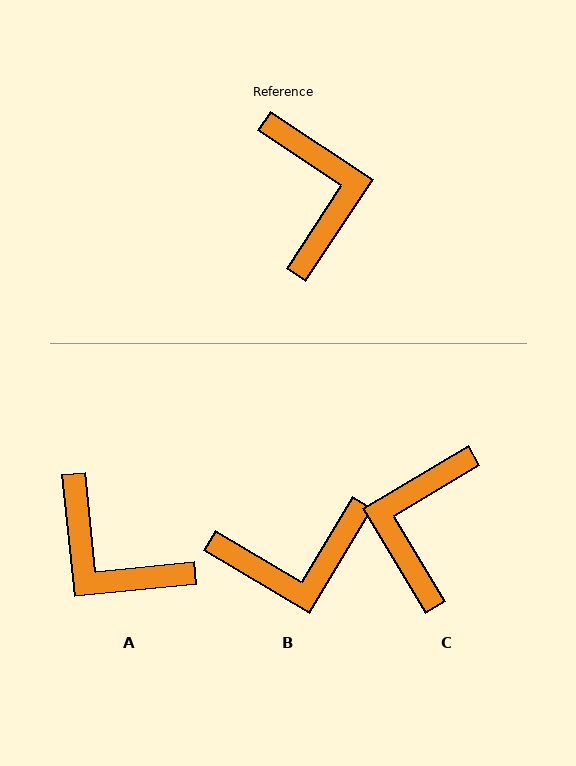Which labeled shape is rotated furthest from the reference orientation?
C, about 154 degrees away.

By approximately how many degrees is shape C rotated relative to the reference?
Approximately 154 degrees counter-clockwise.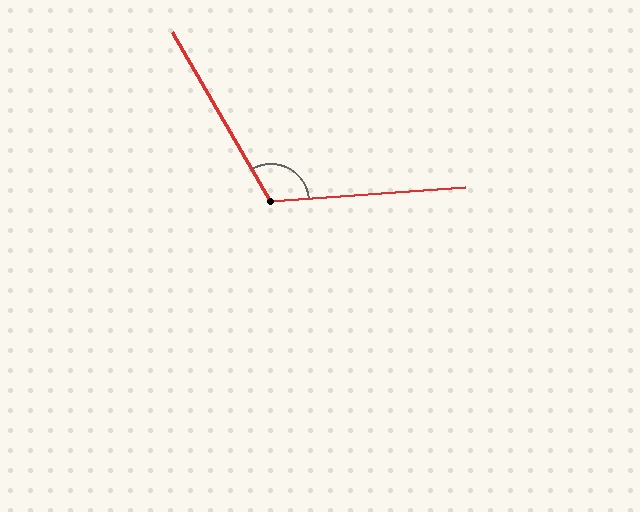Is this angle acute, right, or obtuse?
It is obtuse.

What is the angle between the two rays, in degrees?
Approximately 116 degrees.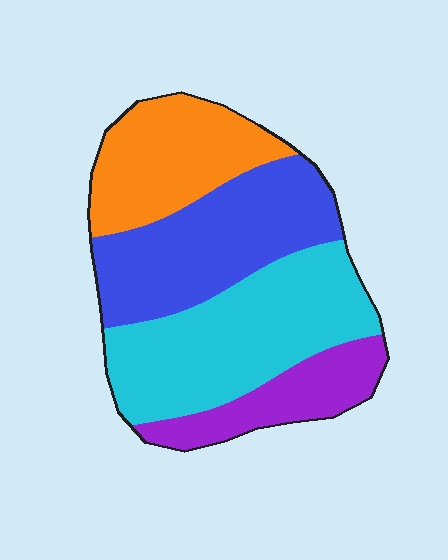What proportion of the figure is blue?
Blue covers around 30% of the figure.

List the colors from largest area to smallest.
From largest to smallest: cyan, blue, orange, purple.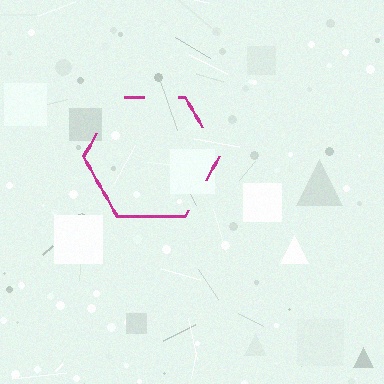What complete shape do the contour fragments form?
The contour fragments form a hexagon.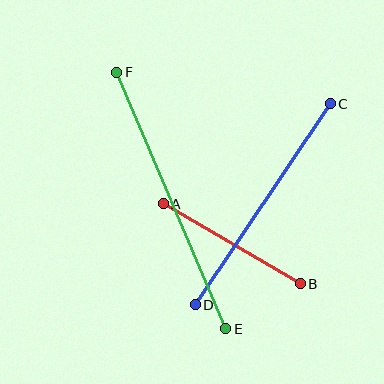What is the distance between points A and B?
The distance is approximately 159 pixels.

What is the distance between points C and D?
The distance is approximately 242 pixels.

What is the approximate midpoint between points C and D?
The midpoint is at approximately (263, 204) pixels.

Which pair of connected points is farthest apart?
Points E and F are farthest apart.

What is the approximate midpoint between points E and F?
The midpoint is at approximately (171, 201) pixels.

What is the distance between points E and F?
The distance is approximately 279 pixels.